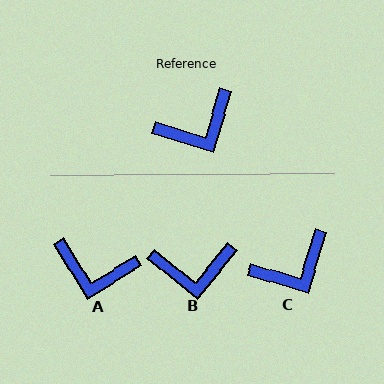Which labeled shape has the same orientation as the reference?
C.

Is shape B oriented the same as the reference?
No, it is off by about 22 degrees.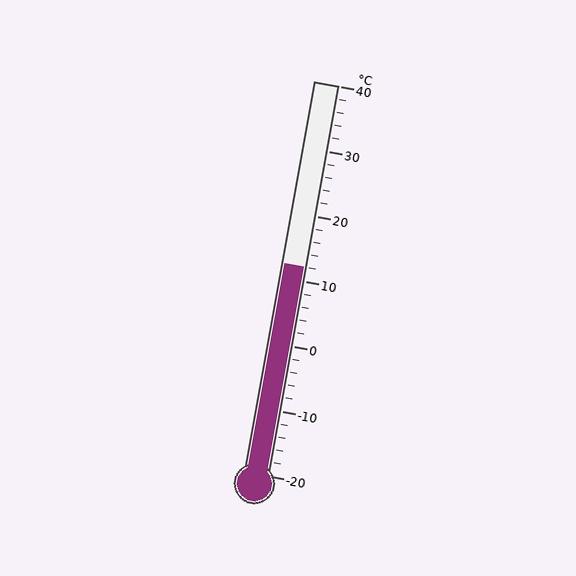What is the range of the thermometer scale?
The thermometer scale ranges from -20°C to 40°C.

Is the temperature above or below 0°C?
The temperature is above 0°C.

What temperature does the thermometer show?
The thermometer shows approximately 12°C.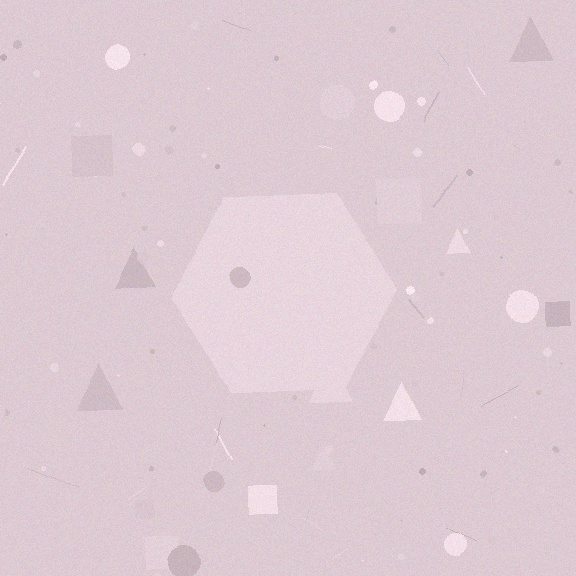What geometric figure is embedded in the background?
A hexagon is embedded in the background.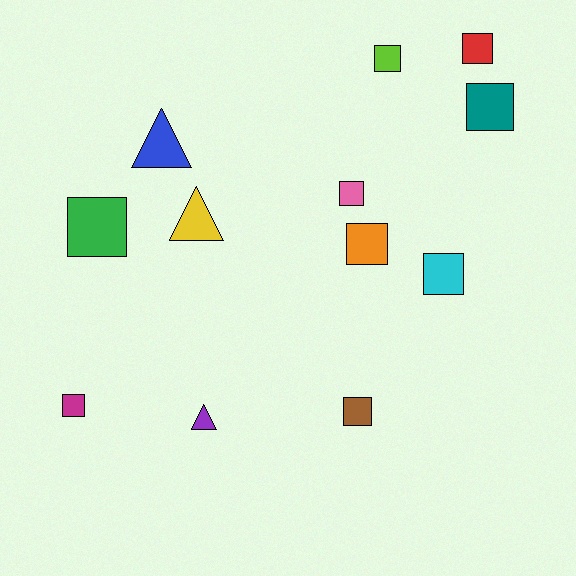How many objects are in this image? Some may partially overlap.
There are 12 objects.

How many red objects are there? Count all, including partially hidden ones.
There is 1 red object.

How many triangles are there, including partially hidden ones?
There are 3 triangles.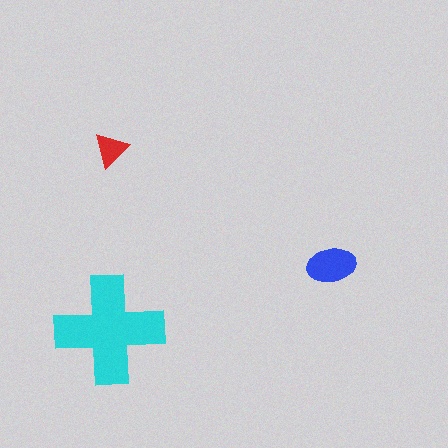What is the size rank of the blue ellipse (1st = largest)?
2nd.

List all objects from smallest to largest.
The red triangle, the blue ellipse, the cyan cross.